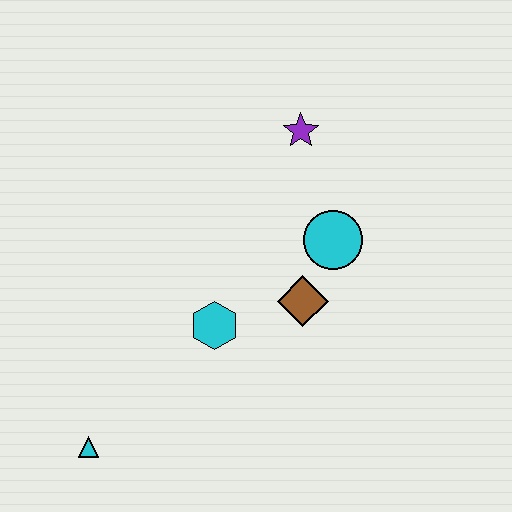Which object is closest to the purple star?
The cyan circle is closest to the purple star.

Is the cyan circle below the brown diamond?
No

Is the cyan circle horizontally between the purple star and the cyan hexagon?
No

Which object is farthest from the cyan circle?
The cyan triangle is farthest from the cyan circle.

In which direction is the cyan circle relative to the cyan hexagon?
The cyan circle is to the right of the cyan hexagon.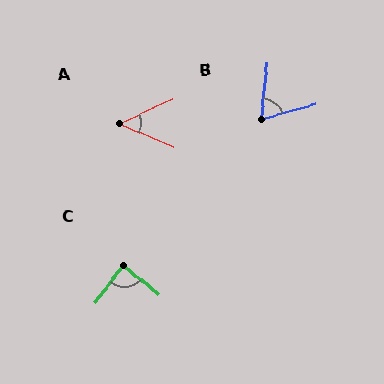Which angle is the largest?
C, at approximately 87 degrees.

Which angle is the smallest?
A, at approximately 48 degrees.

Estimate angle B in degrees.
Approximately 69 degrees.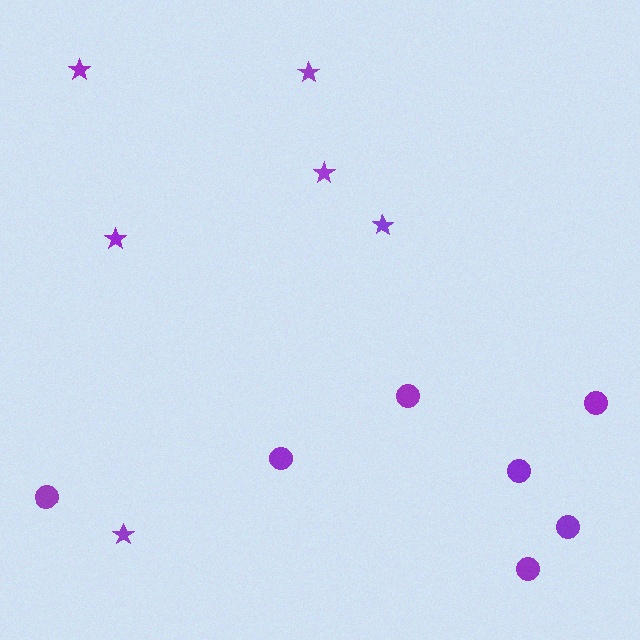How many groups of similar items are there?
There are 2 groups: one group of stars (6) and one group of circles (7).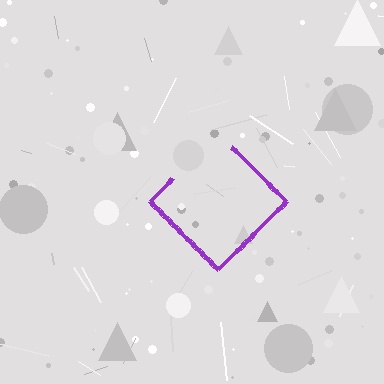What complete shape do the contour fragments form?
The contour fragments form a diamond.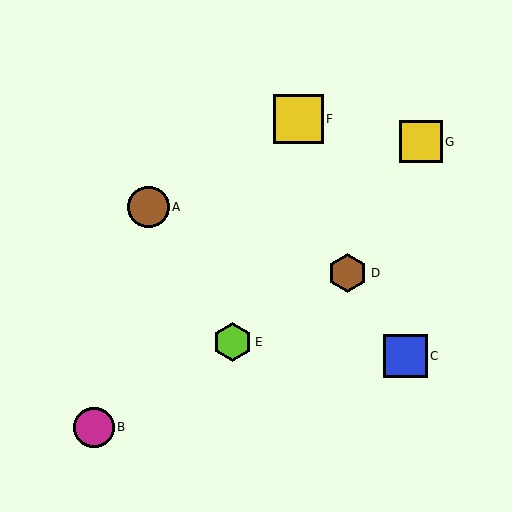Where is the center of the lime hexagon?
The center of the lime hexagon is at (233, 342).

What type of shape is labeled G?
Shape G is a yellow square.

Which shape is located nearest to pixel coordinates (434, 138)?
The yellow square (labeled G) at (421, 142) is nearest to that location.